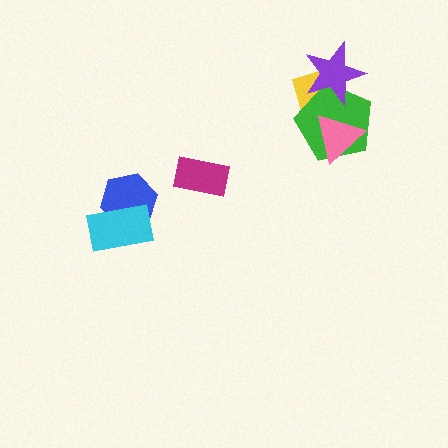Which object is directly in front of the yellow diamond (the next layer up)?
The green pentagon is directly in front of the yellow diamond.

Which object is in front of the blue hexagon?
The cyan rectangle is in front of the blue hexagon.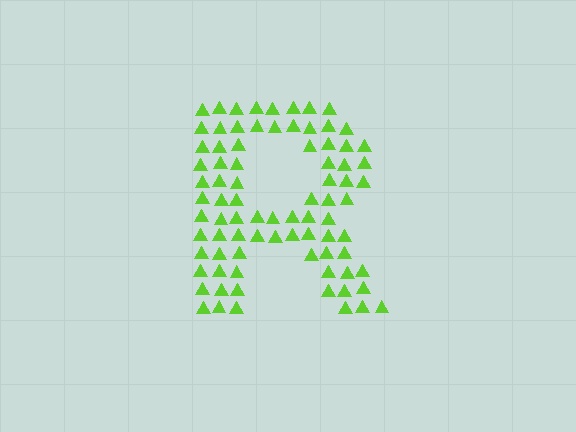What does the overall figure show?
The overall figure shows the letter R.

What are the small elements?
The small elements are triangles.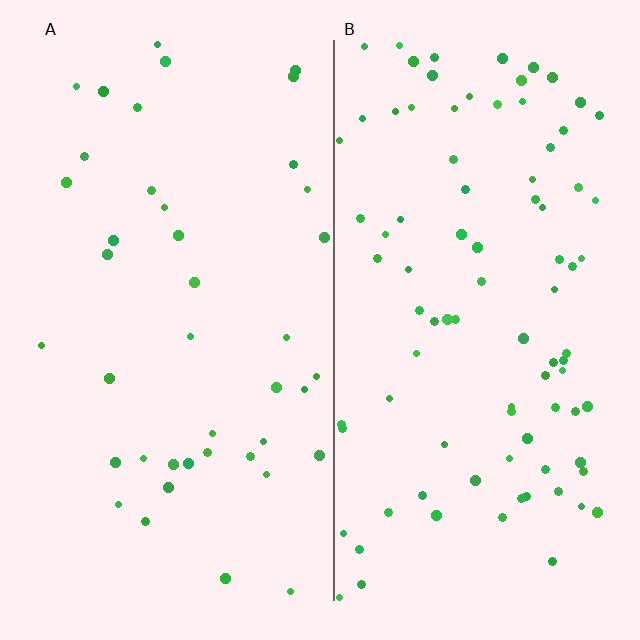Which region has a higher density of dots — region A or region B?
B (the right).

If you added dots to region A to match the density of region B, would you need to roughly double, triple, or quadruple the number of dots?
Approximately double.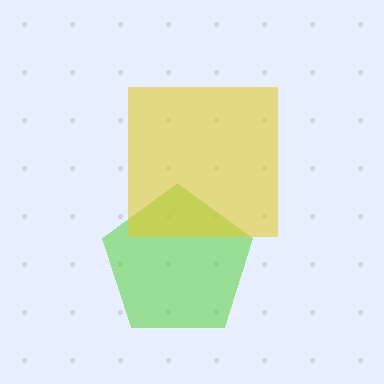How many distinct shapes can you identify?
There are 2 distinct shapes: a lime pentagon, a yellow square.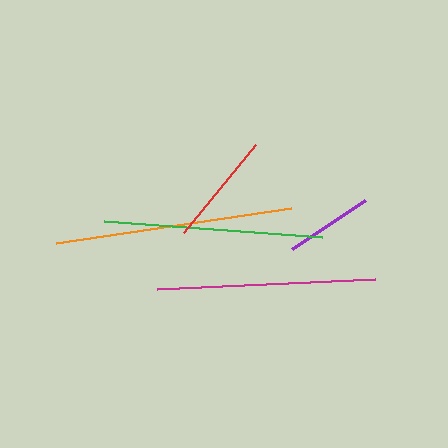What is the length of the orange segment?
The orange segment is approximately 238 pixels long.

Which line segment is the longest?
The orange line is the longest at approximately 238 pixels.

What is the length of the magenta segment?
The magenta segment is approximately 219 pixels long.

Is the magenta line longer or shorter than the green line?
The magenta line is longer than the green line.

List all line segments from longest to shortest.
From longest to shortest: orange, magenta, green, red, purple.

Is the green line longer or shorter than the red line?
The green line is longer than the red line.